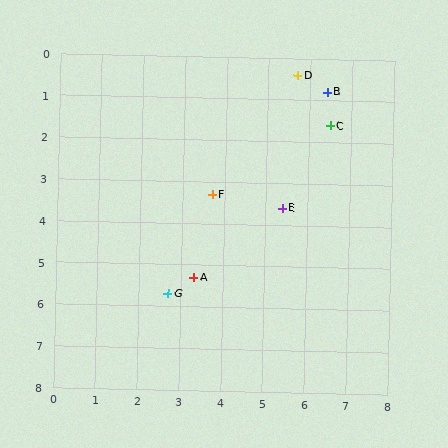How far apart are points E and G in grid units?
Points E and G are about 3.4 grid units apart.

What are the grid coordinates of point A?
Point A is at approximately (3.3, 5.3).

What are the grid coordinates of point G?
Point G is at approximately (2.7, 5.7).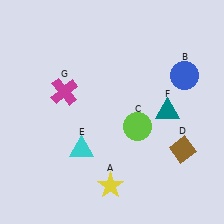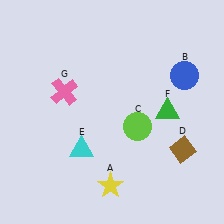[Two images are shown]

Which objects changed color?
F changed from teal to green. G changed from magenta to pink.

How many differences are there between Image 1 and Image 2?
There are 2 differences between the two images.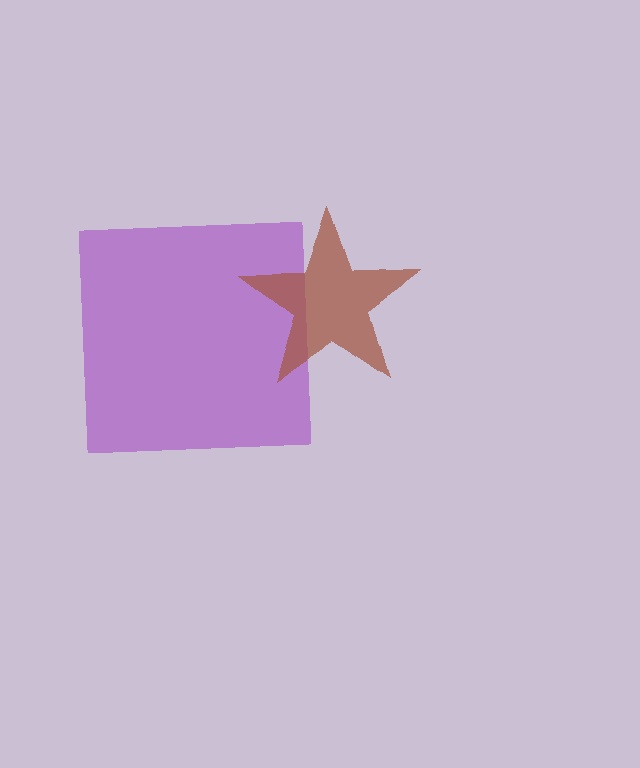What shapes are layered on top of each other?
The layered shapes are: a purple square, a brown star.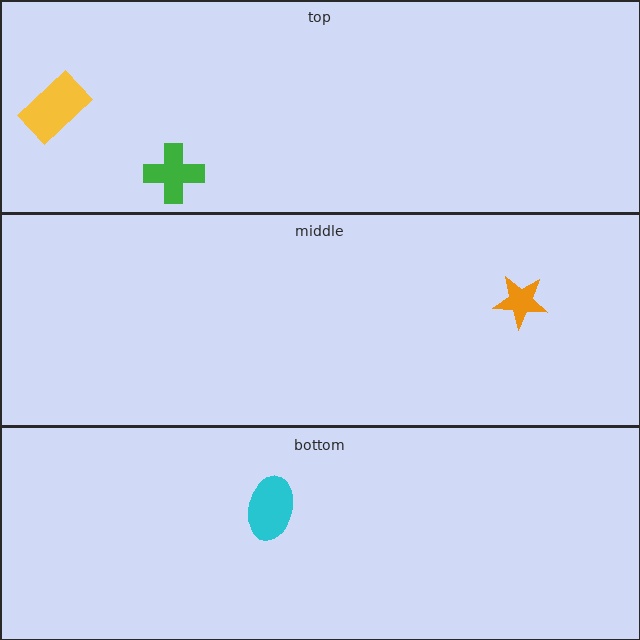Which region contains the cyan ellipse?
The bottom region.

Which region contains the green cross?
The top region.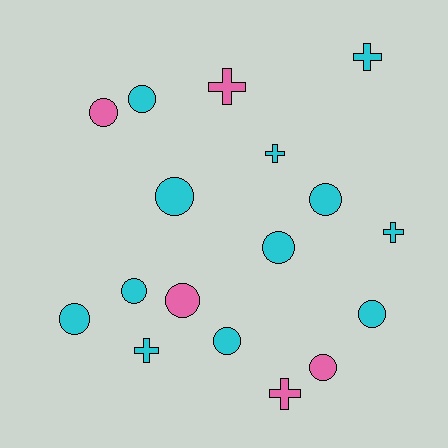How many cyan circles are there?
There are 8 cyan circles.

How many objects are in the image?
There are 17 objects.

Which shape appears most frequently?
Circle, with 11 objects.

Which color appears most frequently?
Cyan, with 12 objects.